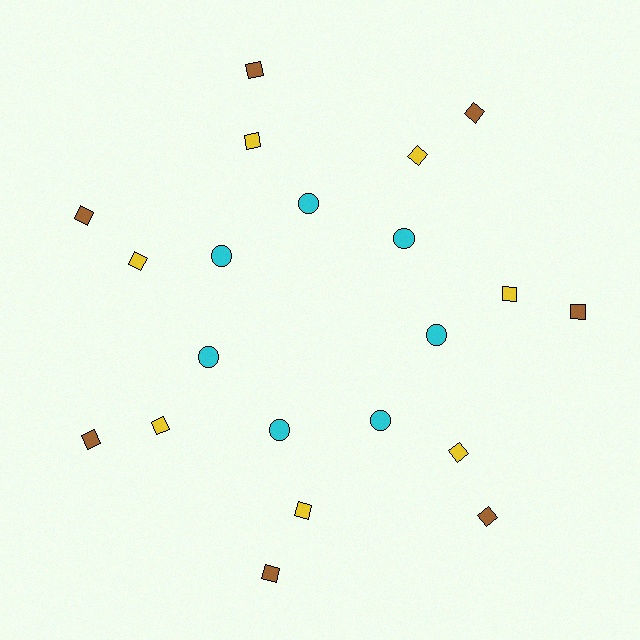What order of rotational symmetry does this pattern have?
This pattern has 7-fold rotational symmetry.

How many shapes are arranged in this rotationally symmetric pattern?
There are 21 shapes, arranged in 7 groups of 3.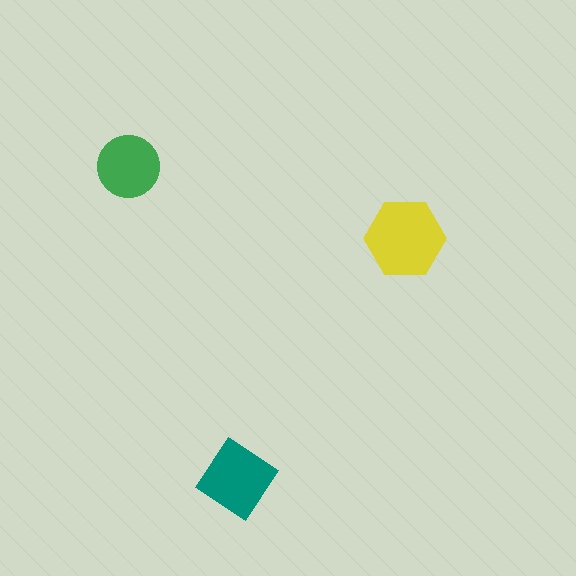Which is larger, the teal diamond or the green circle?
The teal diamond.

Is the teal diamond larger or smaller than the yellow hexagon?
Smaller.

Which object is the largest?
The yellow hexagon.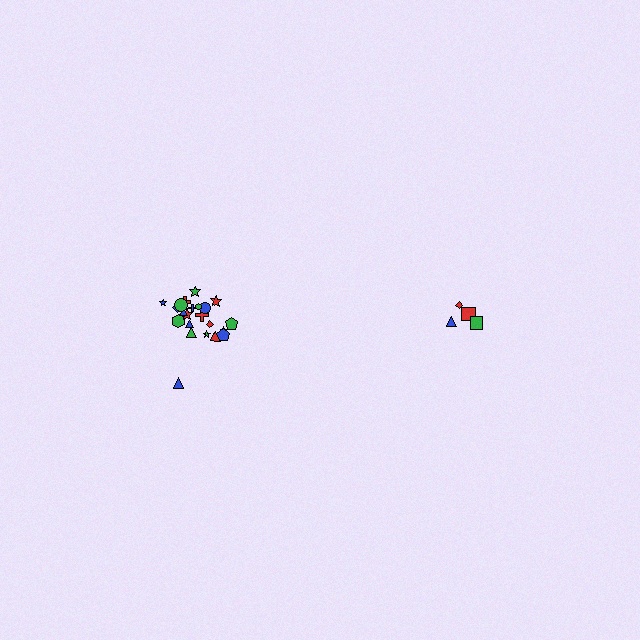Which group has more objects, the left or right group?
The left group.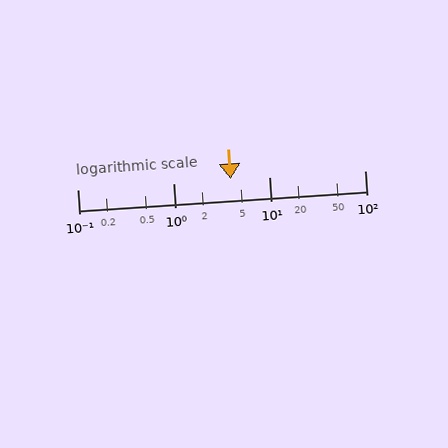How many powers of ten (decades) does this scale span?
The scale spans 3 decades, from 0.1 to 100.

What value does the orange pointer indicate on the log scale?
The pointer indicates approximately 4.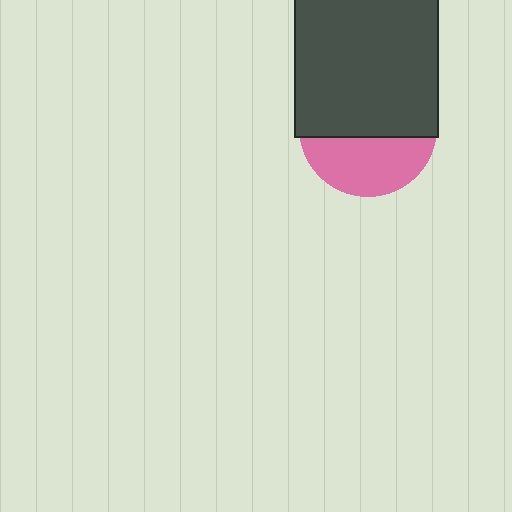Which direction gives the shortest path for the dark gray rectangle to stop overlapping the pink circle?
Moving up gives the shortest separation.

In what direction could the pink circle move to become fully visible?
The pink circle could move down. That would shift it out from behind the dark gray rectangle entirely.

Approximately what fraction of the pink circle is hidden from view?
Roughly 59% of the pink circle is hidden behind the dark gray rectangle.